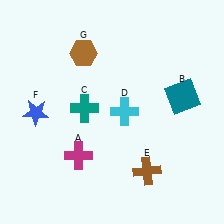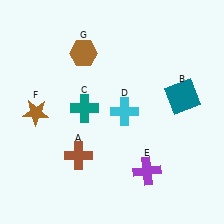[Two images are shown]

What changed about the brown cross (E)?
In Image 1, E is brown. In Image 2, it changed to purple.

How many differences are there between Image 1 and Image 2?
There are 3 differences between the two images.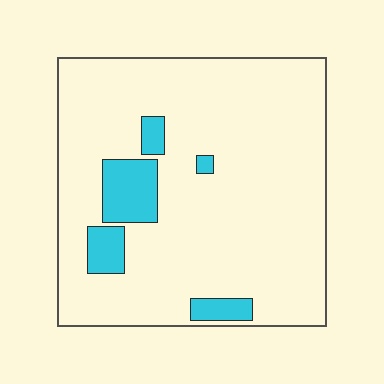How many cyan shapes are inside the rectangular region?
5.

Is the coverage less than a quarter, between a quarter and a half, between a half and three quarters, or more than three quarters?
Less than a quarter.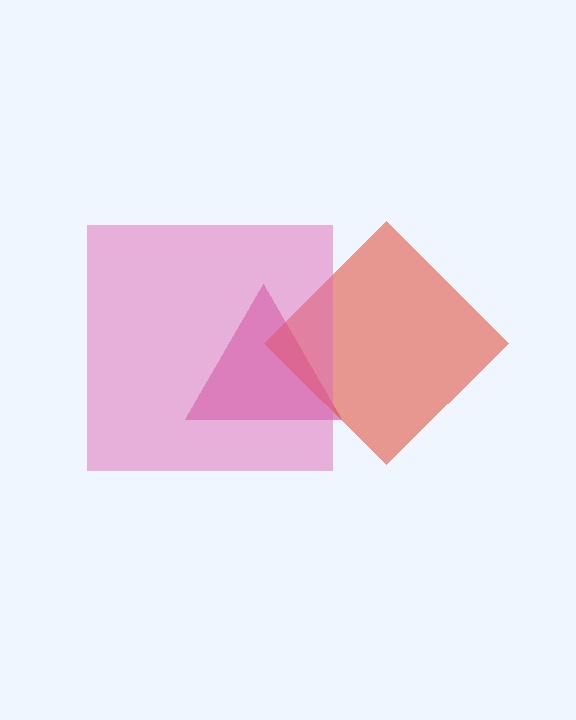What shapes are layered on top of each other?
The layered shapes are: a magenta triangle, a red diamond, a pink square.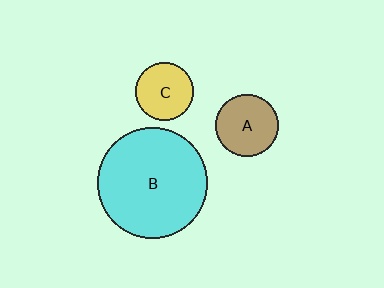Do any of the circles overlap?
No, none of the circles overlap.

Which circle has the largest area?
Circle B (cyan).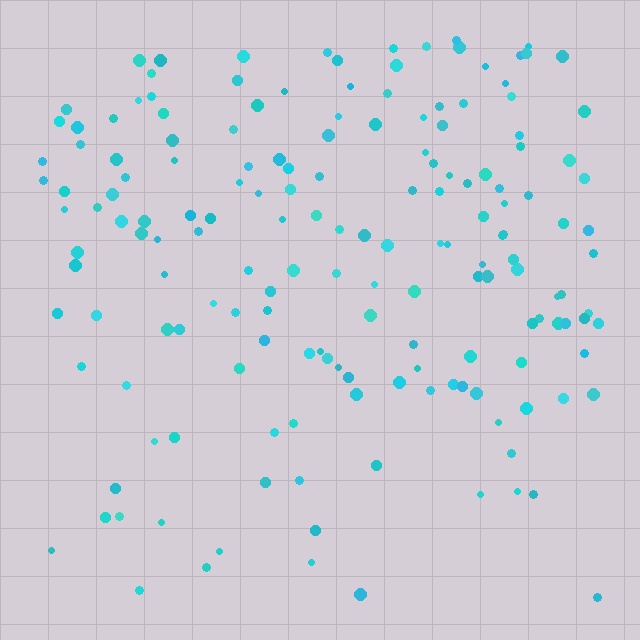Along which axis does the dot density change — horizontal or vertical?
Vertical.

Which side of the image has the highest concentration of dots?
The top.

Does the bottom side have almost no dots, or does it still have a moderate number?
Still a moderate number, just noticeably fewer than the top.